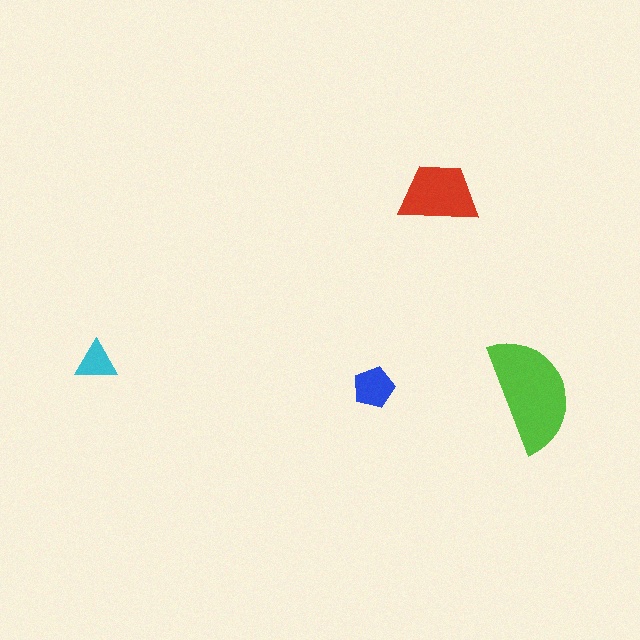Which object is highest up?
The red trapezoid is topmost.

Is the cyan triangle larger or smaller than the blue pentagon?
Smaller.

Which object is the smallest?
The cyan triangle.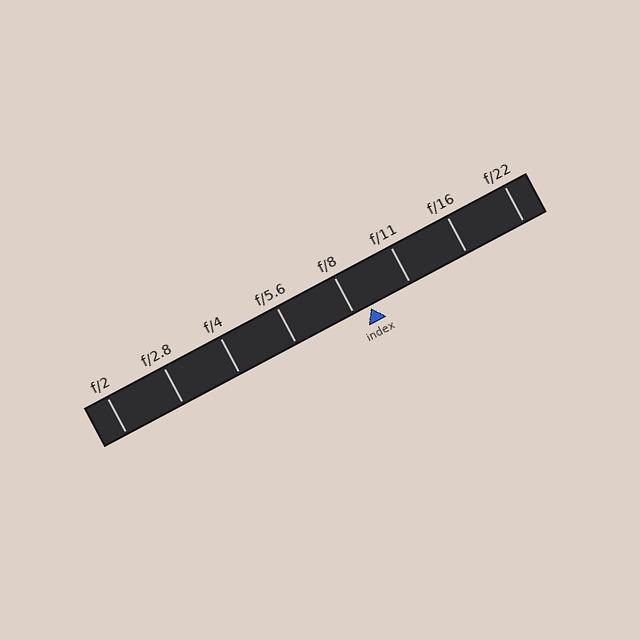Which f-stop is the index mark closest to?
The index mark is closest to f/8.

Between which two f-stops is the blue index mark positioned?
The index mark is between f/8 and f/11.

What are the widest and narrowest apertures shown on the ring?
The widest aperture shown is f/2 and the narrowest is f/22.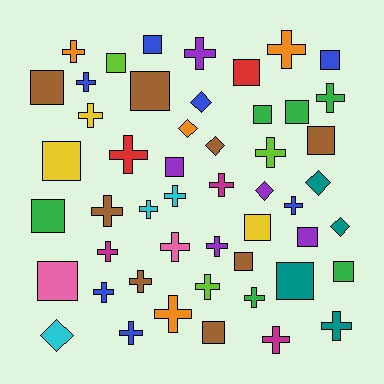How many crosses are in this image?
There are 24 crosses.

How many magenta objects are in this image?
There are 3 magenta objects.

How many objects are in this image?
There are 50 objects.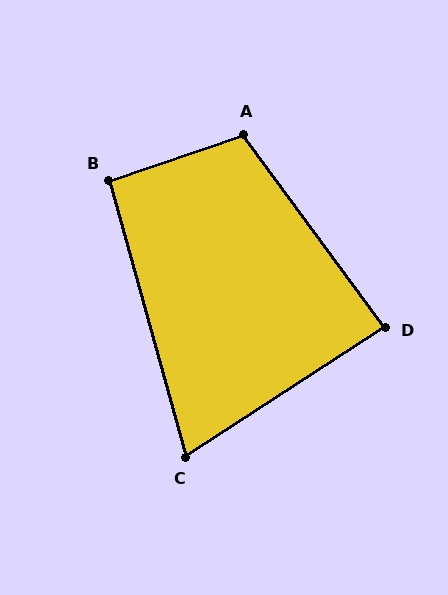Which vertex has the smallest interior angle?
C, at approximately 72 degrees.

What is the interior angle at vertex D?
Approximately 87 degrees (approximately right).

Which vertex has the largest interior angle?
A, at approximately 108 degrees.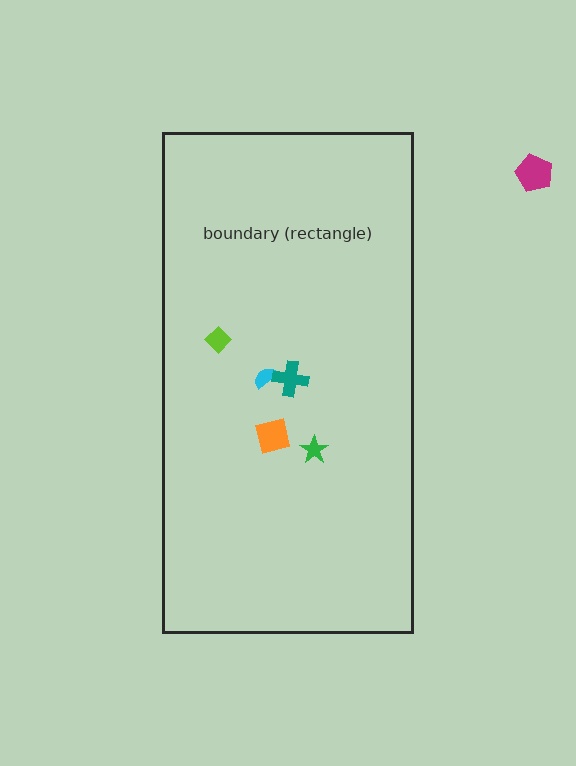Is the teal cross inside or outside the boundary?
Inside.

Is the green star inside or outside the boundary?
Inside.